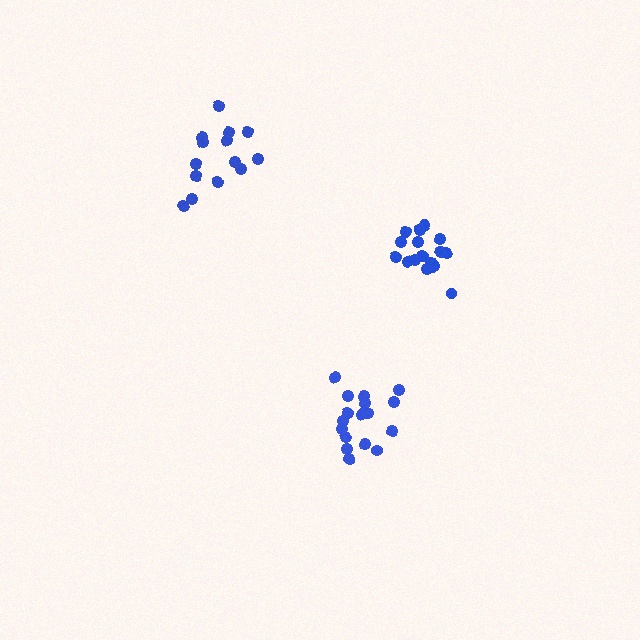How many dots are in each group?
Group 1: 14 dots, Group 2: 17 dots, Group 3: 17 dots (48 total).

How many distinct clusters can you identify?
There are 3 distinct clusters.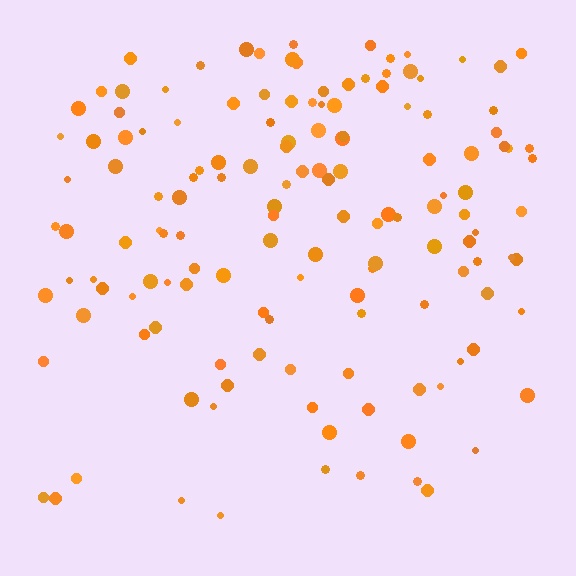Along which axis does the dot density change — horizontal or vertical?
Vertical.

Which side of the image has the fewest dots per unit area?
The bottom.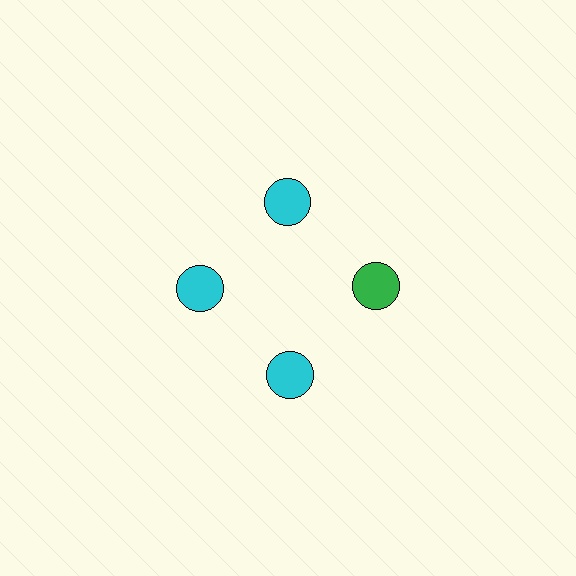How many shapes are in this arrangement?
There are 4 shapes arranged in a ring pattern.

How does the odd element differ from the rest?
It has a different color: green instead of cyan.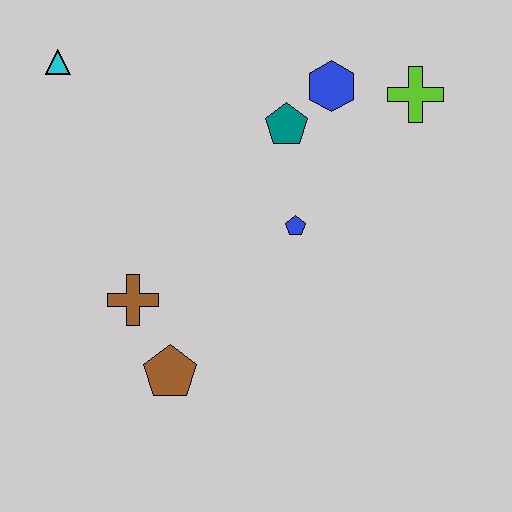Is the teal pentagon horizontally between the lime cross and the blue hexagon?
No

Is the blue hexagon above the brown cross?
Yes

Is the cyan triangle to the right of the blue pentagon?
No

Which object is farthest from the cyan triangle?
The lime cross is farthest from the cyan triangle.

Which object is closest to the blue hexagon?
The teal pentagon is closest to the blue hexagon.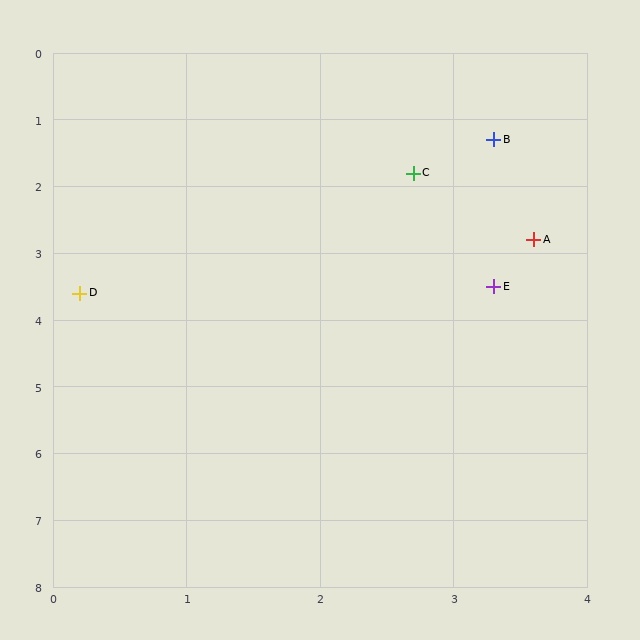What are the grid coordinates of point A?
Point A is at approximately (3.6, 2.8).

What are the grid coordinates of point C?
Point C is at approximately (2.7, 1.8).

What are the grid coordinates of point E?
Point E is at approximately (3.3, 3.5).